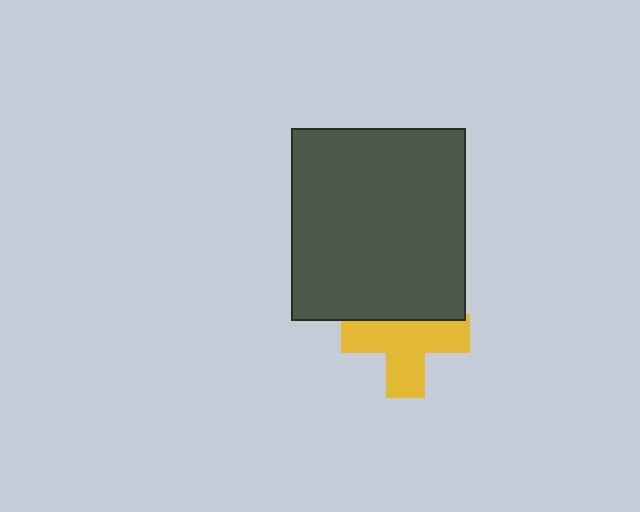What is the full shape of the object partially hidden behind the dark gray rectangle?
The partially hidden object is a yellow cross.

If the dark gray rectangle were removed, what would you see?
You would see the complete yellow cross.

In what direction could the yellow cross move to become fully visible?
The yellow cross could move down. That would shift it out from behind the dark gray rectangle entirely.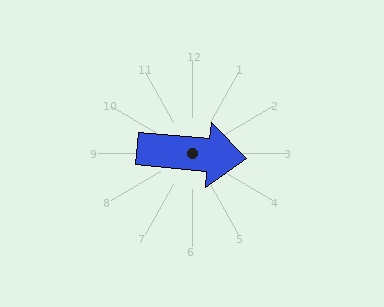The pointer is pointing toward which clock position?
Roughly 3 o'clock.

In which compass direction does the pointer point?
East.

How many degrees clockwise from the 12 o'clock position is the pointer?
Approximately 95 degrees.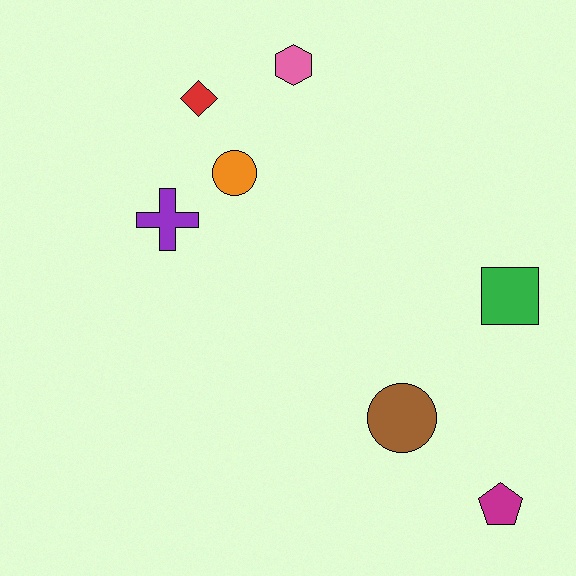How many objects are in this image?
There are 7 objects.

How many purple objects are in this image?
There is 1 purple object.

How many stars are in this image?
There are no stars.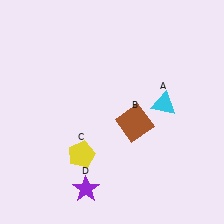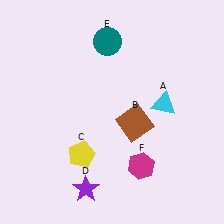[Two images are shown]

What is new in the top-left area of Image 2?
A teal circle (E) was added in the top-left area of Image 2.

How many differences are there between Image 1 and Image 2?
There are 2 differences between the two images.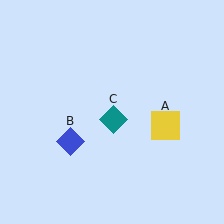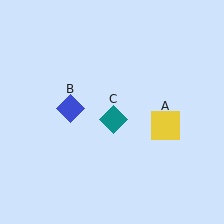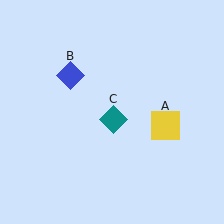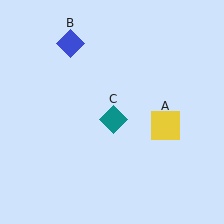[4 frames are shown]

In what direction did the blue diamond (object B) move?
The blue diamond (object B) moved up.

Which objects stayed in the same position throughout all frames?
Yellow square (object A) and teal diamond (object C) remained stationary.